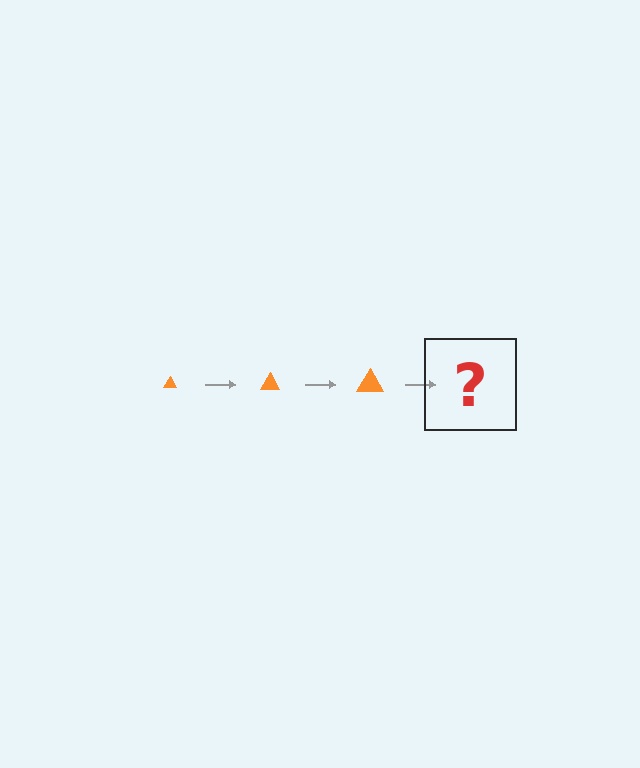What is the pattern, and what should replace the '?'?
The pattern is that the triangle gets progressively larger each step. The '?' should be an orange triangle, larger than the previous one.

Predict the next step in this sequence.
The next step is an orange triangle, larger than the previous one.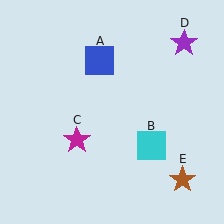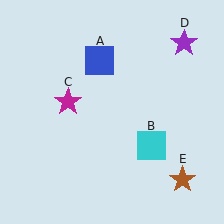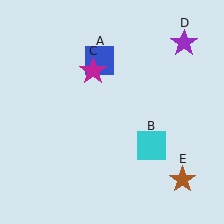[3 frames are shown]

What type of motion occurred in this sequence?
The magenta star (object C) rotated clockwise around the center of the scene.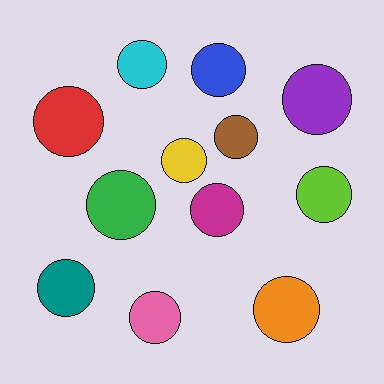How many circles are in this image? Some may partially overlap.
There are 12 circles.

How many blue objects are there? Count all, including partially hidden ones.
There is 1 blue object.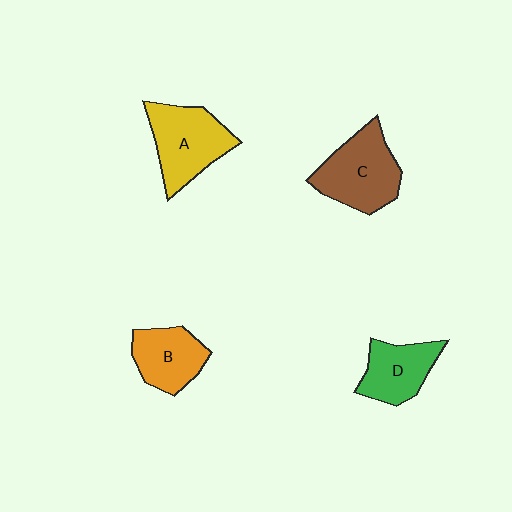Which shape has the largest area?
Shape C (brown).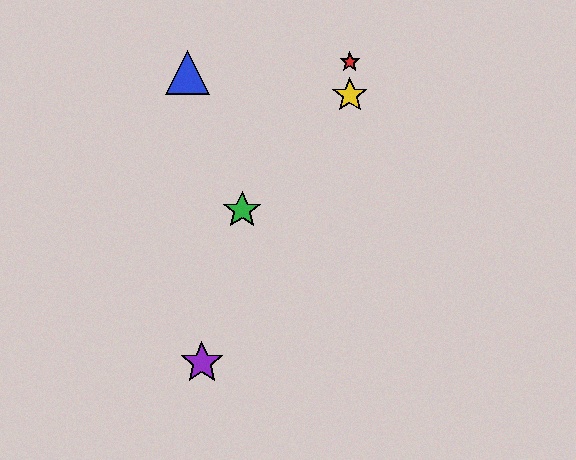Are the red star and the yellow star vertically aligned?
Yes, both are at x≈350.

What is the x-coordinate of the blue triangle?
The blue triangle is at x≈187.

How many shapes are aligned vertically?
2 shapes (the red star, the yellow star) are aligned vertically.